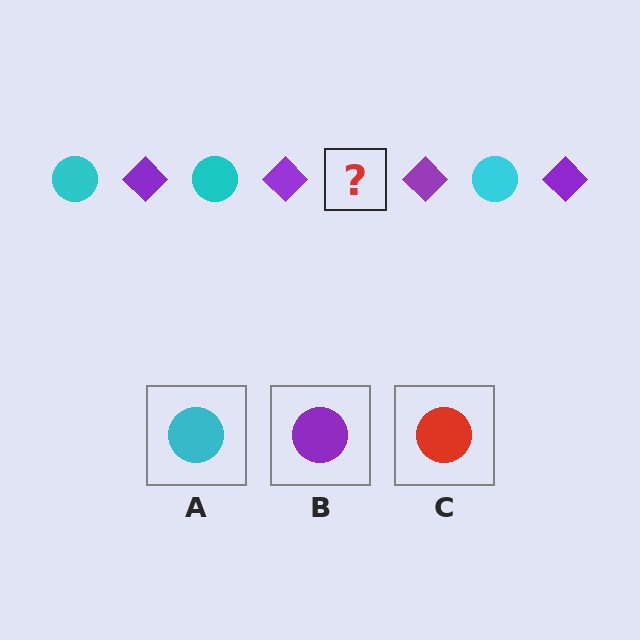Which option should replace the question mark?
Option A.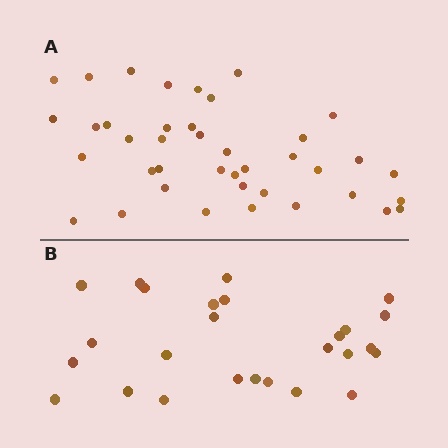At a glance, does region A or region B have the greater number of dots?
Region A (the top region) has more dots.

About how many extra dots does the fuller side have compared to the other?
Region A has approximately 15 more dots than region B.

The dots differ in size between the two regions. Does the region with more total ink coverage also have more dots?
No. Region B has more total ink coverage because its dots are larger, but region A actually contains more individual dots. Total area can be misleading — the number of items is what matters here.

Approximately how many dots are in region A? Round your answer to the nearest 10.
About 40 dots.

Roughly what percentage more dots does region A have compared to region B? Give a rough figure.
About 55% more.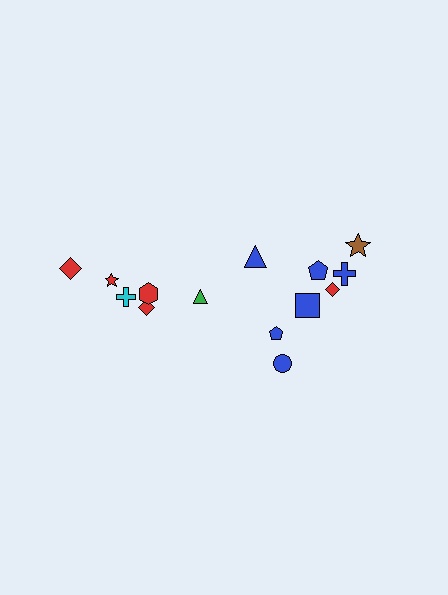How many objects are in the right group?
There are 8 objects.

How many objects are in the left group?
There are 6 objects.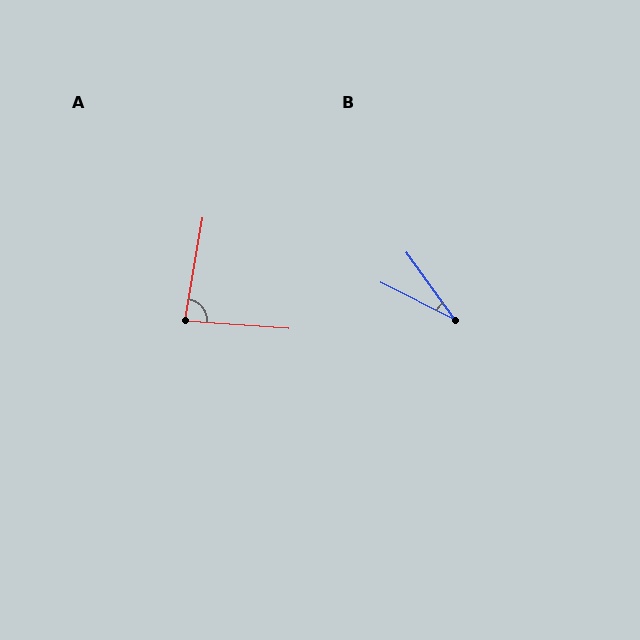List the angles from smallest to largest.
B (28°), A (84°).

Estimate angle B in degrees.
Approximately 28 degrees.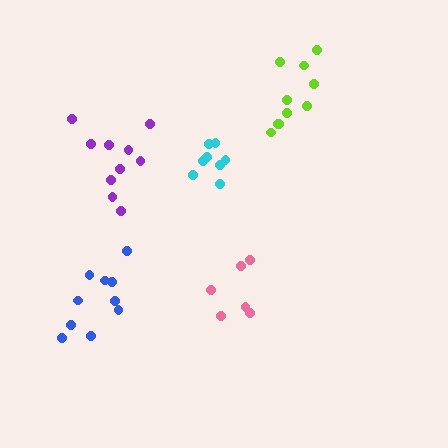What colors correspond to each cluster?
The clusters are colored: lime, pink, blue, purple, cyan.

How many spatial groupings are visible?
There are 5 spatial groupings.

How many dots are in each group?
Group 1: 10 dots, Group 2: 6 dots, Group 3: 10 dots, Group 4: 10 dots, Group 5: 8 dots (44 total).